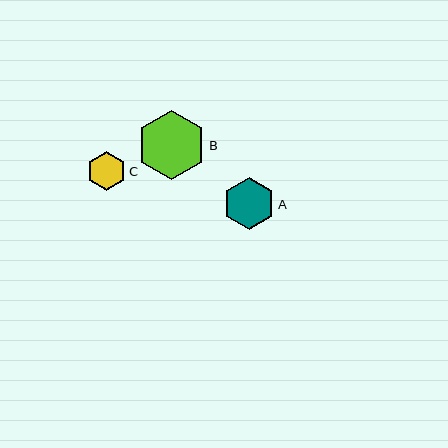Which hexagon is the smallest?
Hexagon C is the smallest with a size of approximately 39 pixels.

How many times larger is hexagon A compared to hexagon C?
Hexagon A is approximately 1.3 times the size of hexagon C.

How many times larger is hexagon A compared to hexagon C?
Hexagon A is approximately 1.3 times the size of hexagon C.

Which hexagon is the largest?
Hexagon B is the largest with a size of approximately 69 pixels.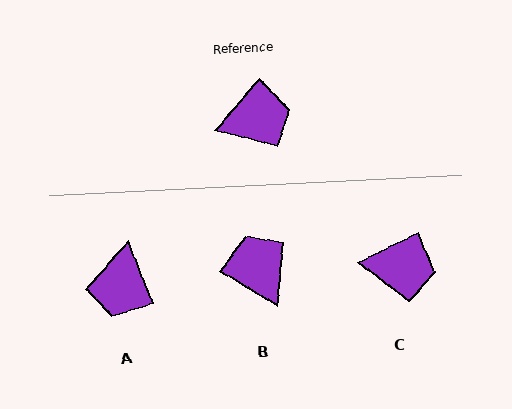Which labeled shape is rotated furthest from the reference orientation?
A, about 118 degrees away.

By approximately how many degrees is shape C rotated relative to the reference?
Approximately 23 degrees clockwise.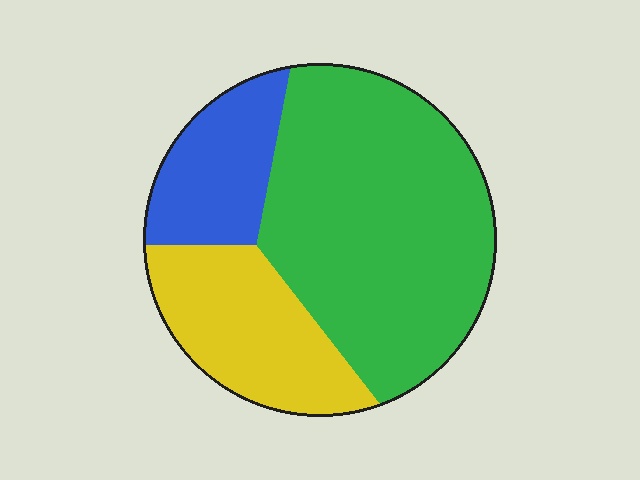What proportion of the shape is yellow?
Yellow takes up about one quarter (1/4) of the shape.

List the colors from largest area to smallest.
From largest to smallest: green, yellow, blue.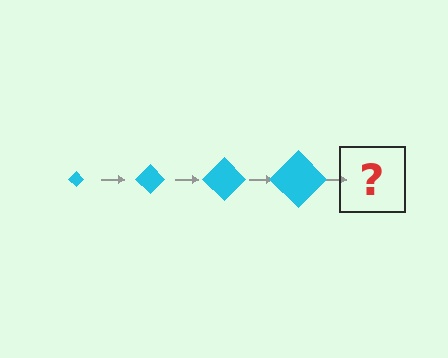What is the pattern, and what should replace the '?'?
The pattern is that the diamond gets progressively larger each step. The '?' should be a cyan diamond, larger than the previous one.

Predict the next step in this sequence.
The next step is a cyan diamond, larger than the previous one.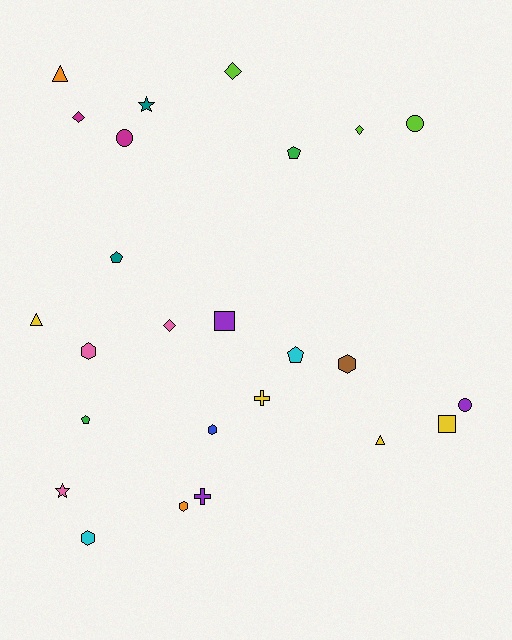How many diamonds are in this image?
There are 4 diamonds.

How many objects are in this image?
There are 25 objects.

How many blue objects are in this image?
There is 1 blue object.